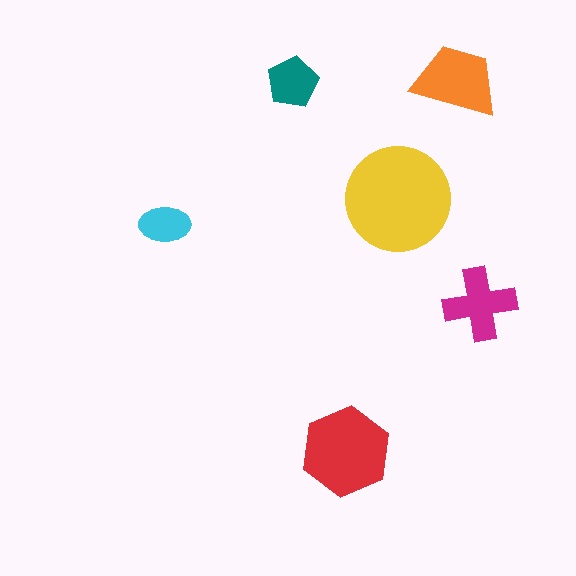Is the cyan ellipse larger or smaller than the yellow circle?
Smaller.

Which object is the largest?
The yellow circle.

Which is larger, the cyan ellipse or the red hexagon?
The red hexagon.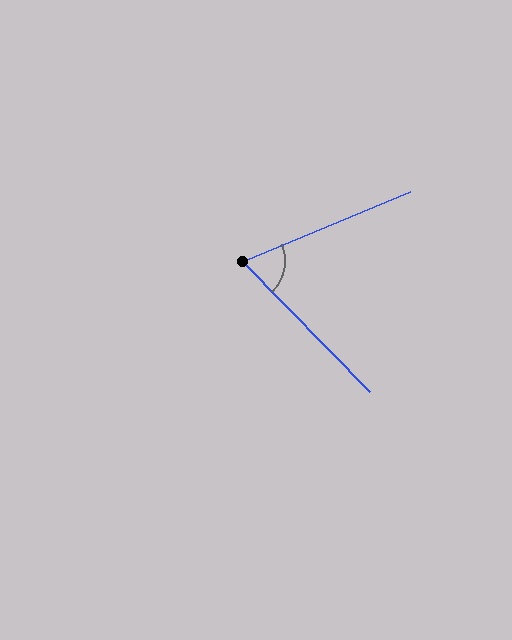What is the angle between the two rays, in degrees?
Approximately 68 degrees.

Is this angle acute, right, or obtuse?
It is acute.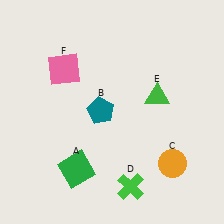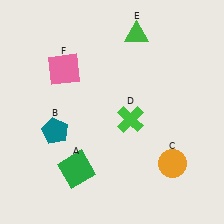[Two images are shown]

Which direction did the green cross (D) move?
The green cross (D) moved up.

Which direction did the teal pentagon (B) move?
The teal pentagon (B) moved left.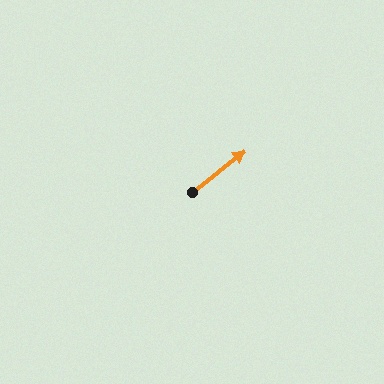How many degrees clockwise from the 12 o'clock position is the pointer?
Approximately 52 degrees.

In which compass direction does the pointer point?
Northeast.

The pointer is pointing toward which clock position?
Roughly 2 o'clock.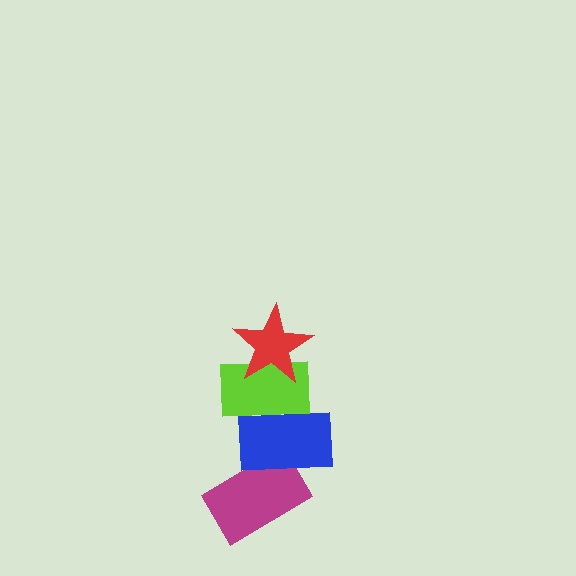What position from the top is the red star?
The red star is 1st from the top.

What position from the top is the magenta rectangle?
The magenta rectangle is 4th from the top.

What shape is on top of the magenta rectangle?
The blue rectangle is on top of the magenta rectangle.